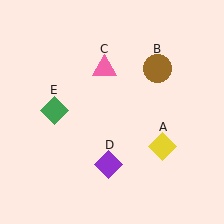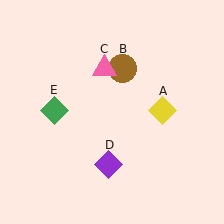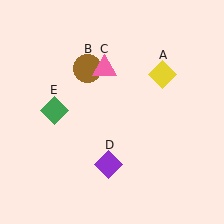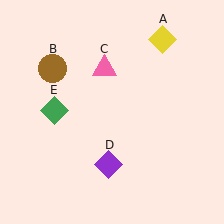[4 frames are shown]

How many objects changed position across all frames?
2 objects changed position: yellow diamond (object A), brown circle (object B).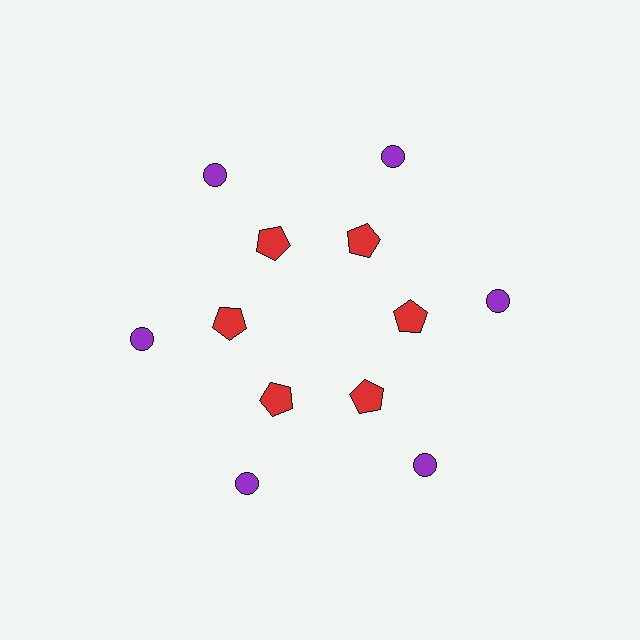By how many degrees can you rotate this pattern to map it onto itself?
The pattern maps onto itself every 60 degrees of rotation.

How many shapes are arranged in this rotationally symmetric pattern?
There are 12 shapes, arranged in 6 groups of 2.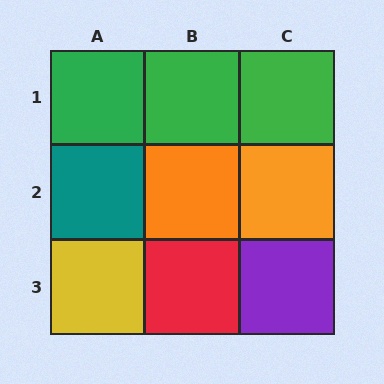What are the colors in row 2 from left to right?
Teal, orange, orange.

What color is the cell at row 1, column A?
Green.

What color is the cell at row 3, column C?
Purple.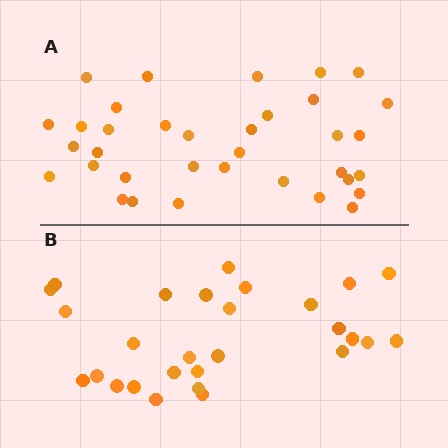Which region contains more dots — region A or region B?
Region A (the top region) has more dots.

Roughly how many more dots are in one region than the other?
Region A has roughly 8 or so more dots than region B.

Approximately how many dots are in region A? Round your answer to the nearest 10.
About 40 dots. (The exact count is 35, which rounds to 40.)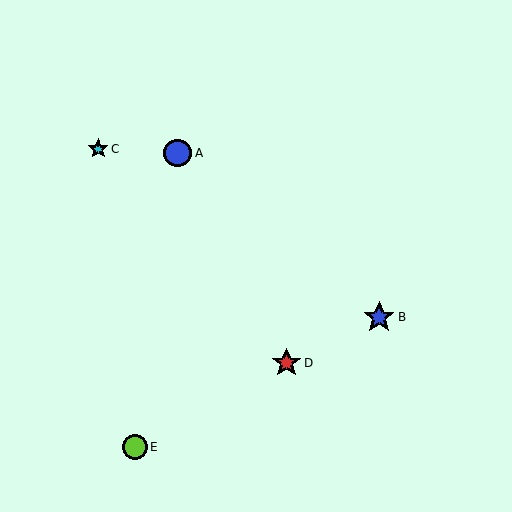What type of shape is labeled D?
Shape D is a red star.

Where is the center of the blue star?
The center of the blue star is at (379, 317).